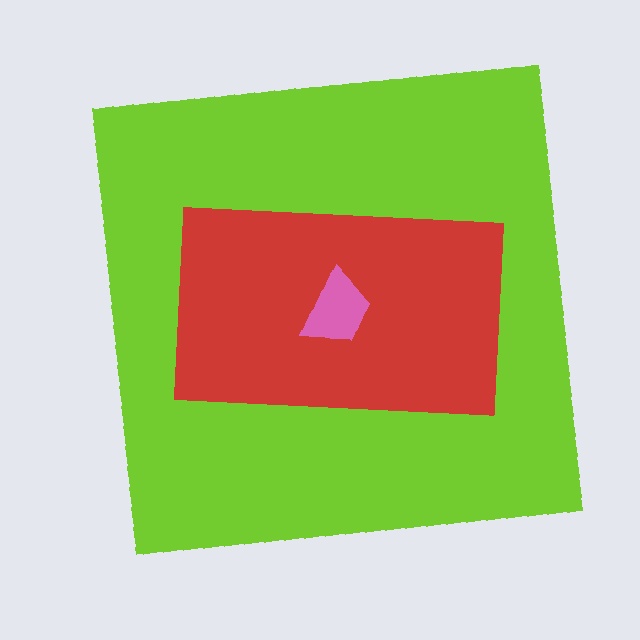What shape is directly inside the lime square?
The red rectangle.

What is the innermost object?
The pink trapezoid.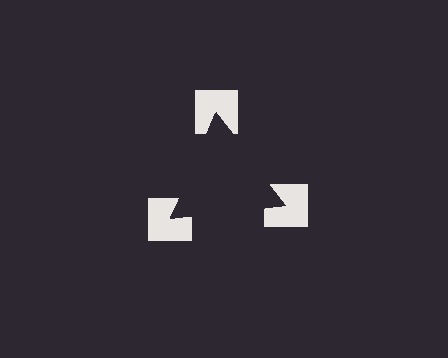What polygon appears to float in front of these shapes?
An illusory triangle — its edges are inferred from the aligned wedge cuts in the notched squares, not physically drawn.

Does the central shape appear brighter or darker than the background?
It typically appears slightly darker than the background, even though no actual brightness change is drawn.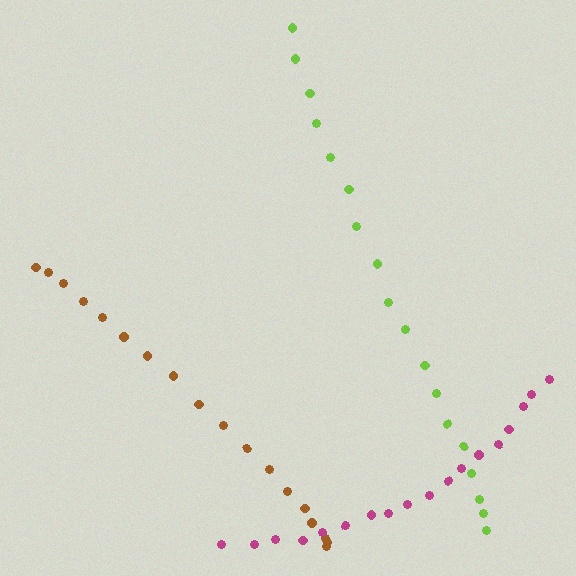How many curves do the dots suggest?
There are 3 distinct paths.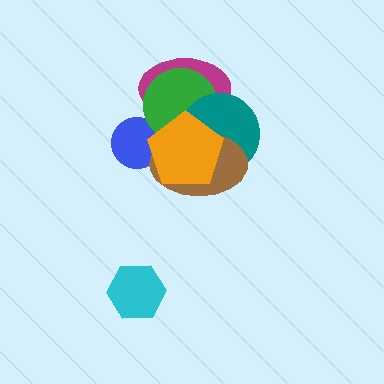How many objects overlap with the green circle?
4 objects overlap with the green circle.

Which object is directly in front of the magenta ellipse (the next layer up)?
The green circle is directly in front of the magenta ellipse.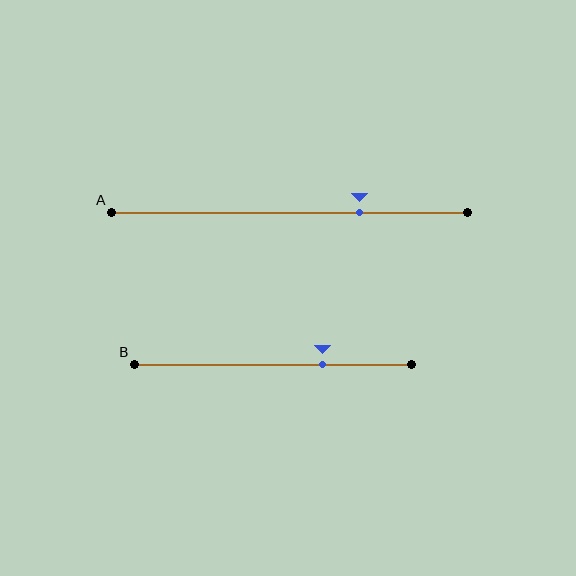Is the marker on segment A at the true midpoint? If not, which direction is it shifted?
No, the marker on segment A is shifted to the right by about 20% of the segment length.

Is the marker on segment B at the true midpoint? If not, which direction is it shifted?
No, the marker on segment B is shifted to the right by about 18% of the segment length.